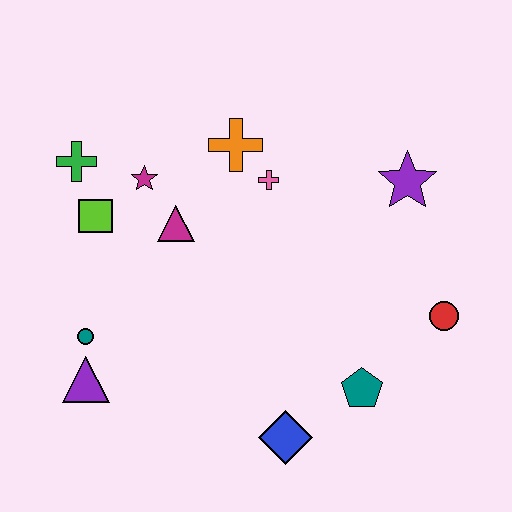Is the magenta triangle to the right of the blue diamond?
No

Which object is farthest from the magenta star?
The red circle is farthest from the magenta star.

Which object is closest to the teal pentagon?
The blue diamond is closest to the teal pentagon.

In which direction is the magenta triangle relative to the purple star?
The magenta triangle is to the left of the purple star.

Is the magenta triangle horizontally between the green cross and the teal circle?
No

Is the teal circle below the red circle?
Yes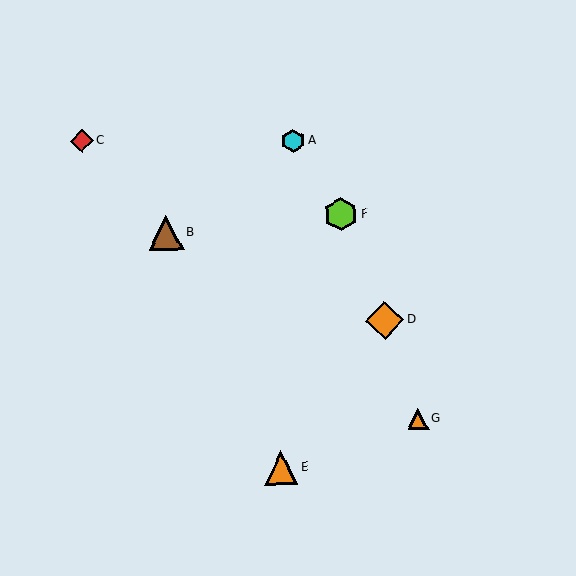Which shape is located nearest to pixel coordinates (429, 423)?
The orange triangle (labeled G) at (418, 419) is nearest to that location.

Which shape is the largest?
The orange diamond (labeled D) is the largest.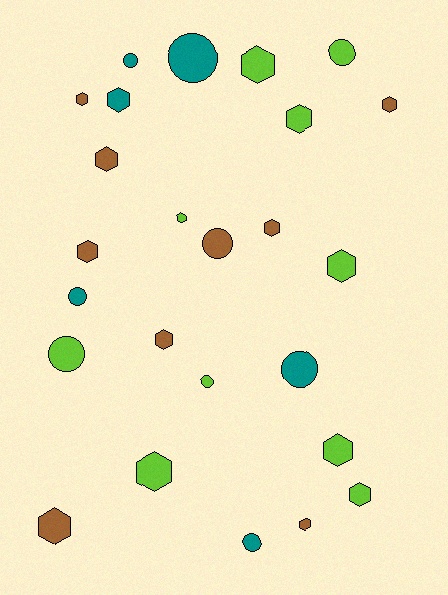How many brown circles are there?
There is 1 brown circle.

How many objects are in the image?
There are 25 objects.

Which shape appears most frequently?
Hexagon, with 16 objects.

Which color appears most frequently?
Lime, with 10 objects.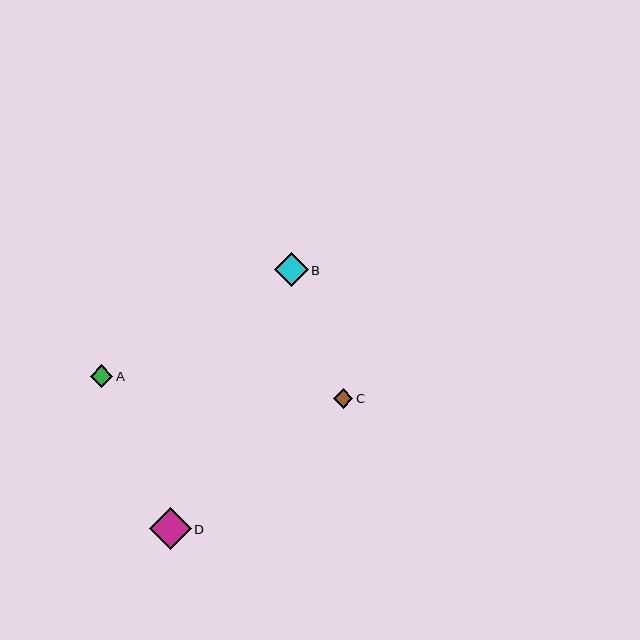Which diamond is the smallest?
Diamond C is the smallest with a size of approximately 20 pixels.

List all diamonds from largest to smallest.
From largest to smallest: D, B, A, C.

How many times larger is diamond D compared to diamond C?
Diamond D is approximately 2.1 times the size of diamond C.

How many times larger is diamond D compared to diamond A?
Diamond D is approximately 1.8 times the size of diamond A.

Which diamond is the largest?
Diamond D is the largest with a size of approximately 41 pixels.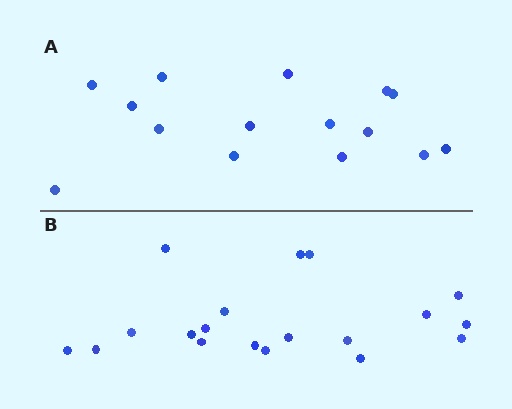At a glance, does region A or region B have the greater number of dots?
Region B (the bottom region) has more dots.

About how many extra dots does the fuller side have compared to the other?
Region B has about 4 more dots than region A.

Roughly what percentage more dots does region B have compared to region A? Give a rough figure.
About 25% more.